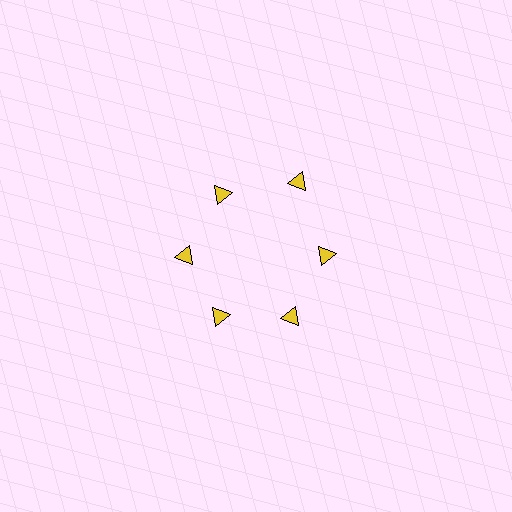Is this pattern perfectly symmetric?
No. The 6 yellow triangles are arranged in a ring, but one element near the 1 o'clock position is pushed outward from the center, breaking the 6-fold rotational symmetry.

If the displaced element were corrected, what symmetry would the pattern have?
It would have 6-fold rotational symmetry — the pattern would map onto itself every 60 degrees.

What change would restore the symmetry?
The symmetry would be restored by moving it inward, back onto the ring so that all 6 triangles sit at equal angles and equal distance from the center.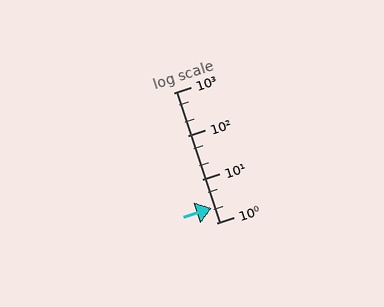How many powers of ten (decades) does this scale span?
The scale spans 3 decades, from 1 to 1000.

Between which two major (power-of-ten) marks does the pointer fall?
The pointer is between 1 and 10.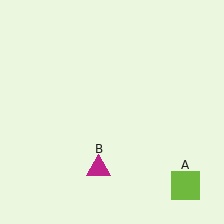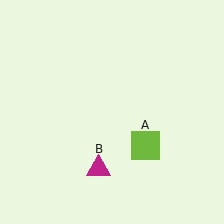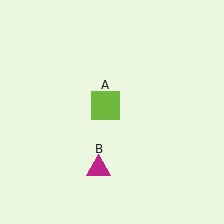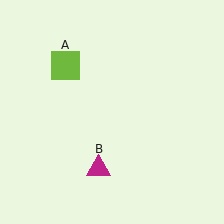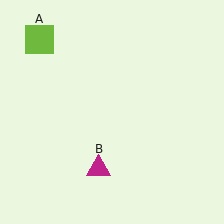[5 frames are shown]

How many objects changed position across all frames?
1 object changed position: lime square (object A).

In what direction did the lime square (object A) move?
The lime square (object A) moved up and to the left.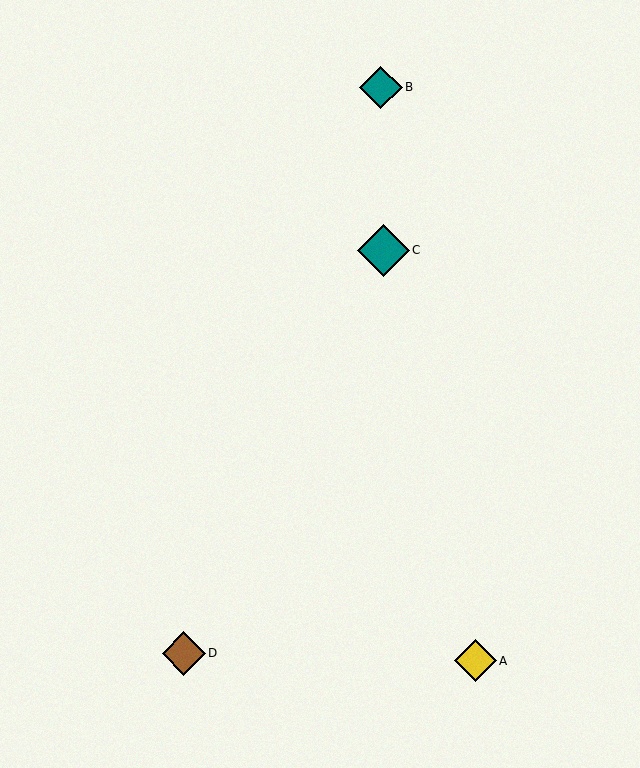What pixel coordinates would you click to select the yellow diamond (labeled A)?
Click at (475, 661) to select the yellow diamond A.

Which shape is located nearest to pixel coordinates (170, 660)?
The brown diamond (labeled D) at (184, 653) is nearest to that location.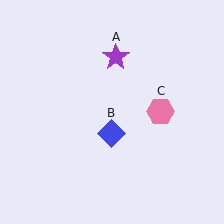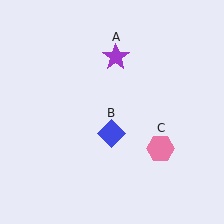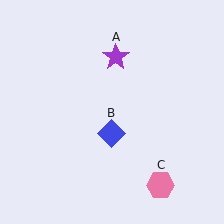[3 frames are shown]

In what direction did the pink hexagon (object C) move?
The pink hexagon (object C) moved down.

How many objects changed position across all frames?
1 object changed position: pink hexagon (object C).